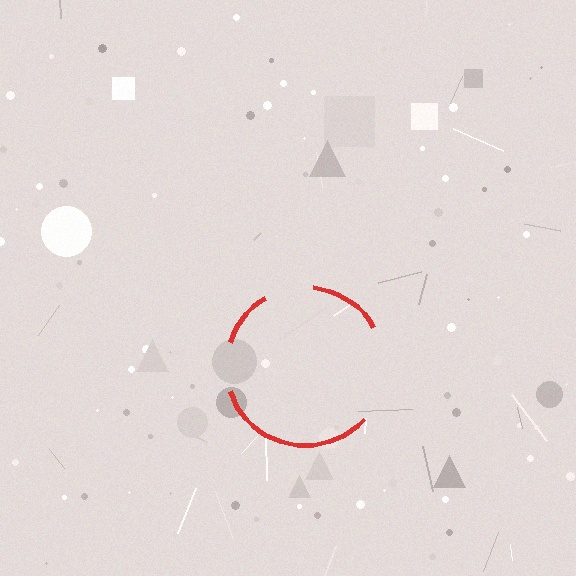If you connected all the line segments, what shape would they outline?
They would outline a circle.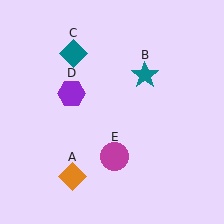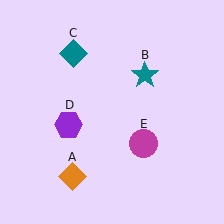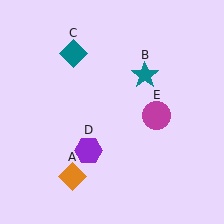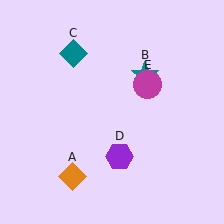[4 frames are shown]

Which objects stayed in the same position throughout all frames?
Orange diamond (object A) and teal star (object B) and teal diamond (object C) remained stationary.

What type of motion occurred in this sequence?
The purple hexagon (object D), magenta circle (object E) rotated counterclockwise around the center of the scene.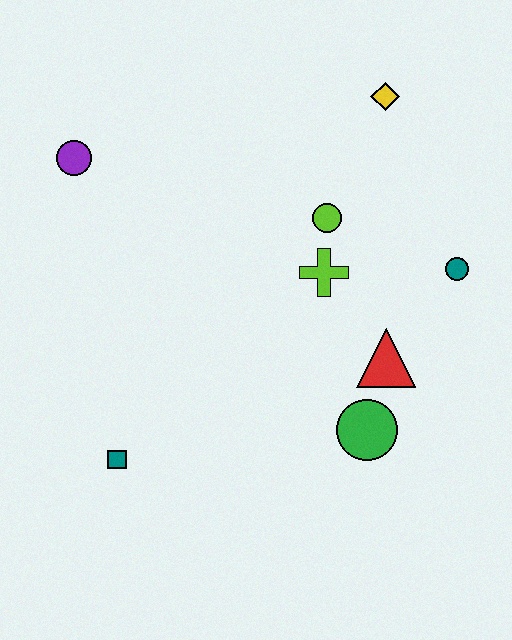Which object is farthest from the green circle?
The purple circle is farthest from the green circle.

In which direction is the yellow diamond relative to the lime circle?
The yellow diamond is above the lime circle.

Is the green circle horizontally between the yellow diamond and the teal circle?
No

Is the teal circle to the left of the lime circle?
No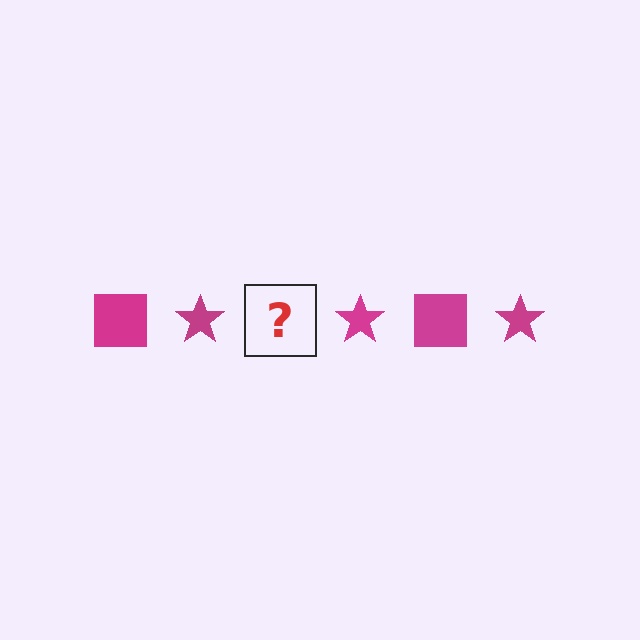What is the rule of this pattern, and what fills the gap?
The rule is that the pattern cycles through square, star shapes in magenta. The gap should be filled with a magenta square.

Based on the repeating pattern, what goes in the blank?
The blank should be a magenta square.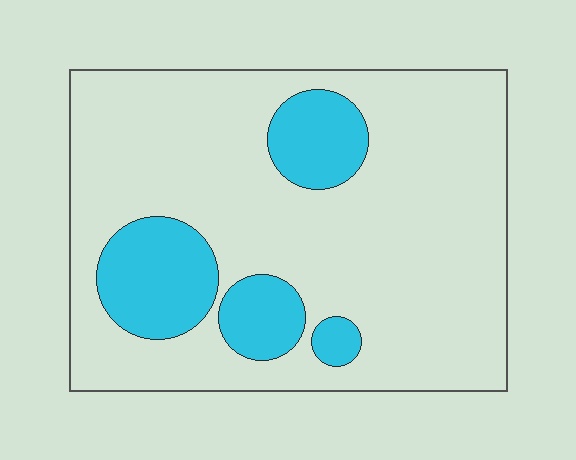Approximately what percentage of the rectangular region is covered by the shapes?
Approximately 20%.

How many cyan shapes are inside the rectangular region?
4.